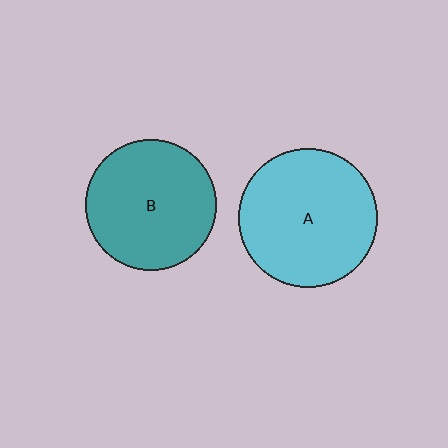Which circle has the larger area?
Circle A (cyan).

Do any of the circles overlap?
No, none of the circles overlap.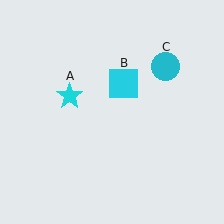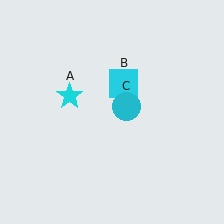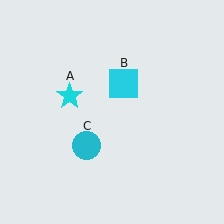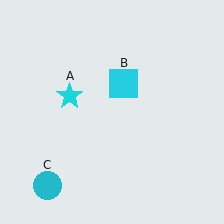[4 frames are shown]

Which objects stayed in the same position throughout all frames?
Cyan star (object A) and cyan square (object B) remained stationary.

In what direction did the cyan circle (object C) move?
The cyan circle (object C) moved down and to the left.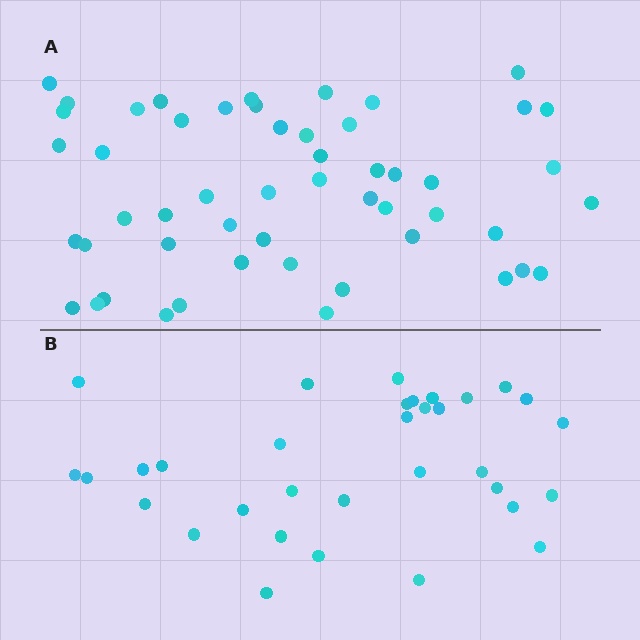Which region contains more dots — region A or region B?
Region A (the top region) has more dots.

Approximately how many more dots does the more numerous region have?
Region A has approximately 20 more dots than region B.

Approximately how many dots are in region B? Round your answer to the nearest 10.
About 30 dots. (The exact count is 33, which rounds to 30.)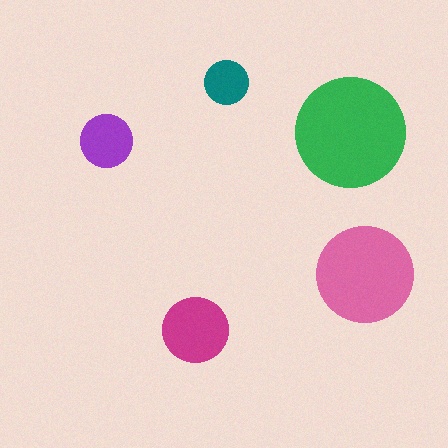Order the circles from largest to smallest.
the green one, the pink one, the magenta one, the purple one, the teal one.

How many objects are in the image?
There are 5 objects in the image.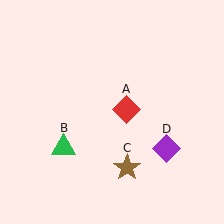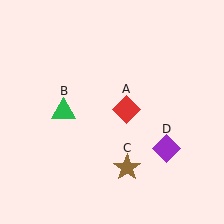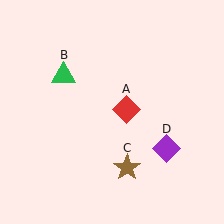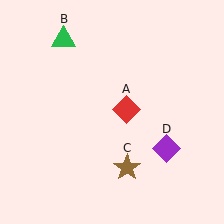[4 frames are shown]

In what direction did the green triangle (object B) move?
The green triangle (object B) moved up.